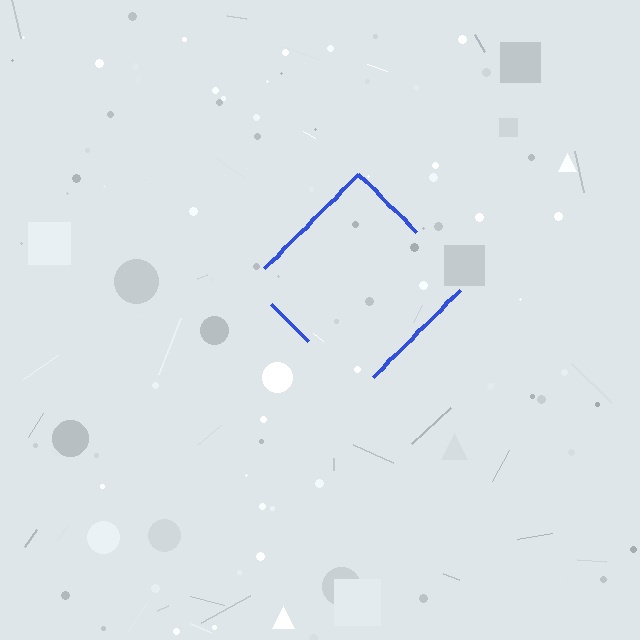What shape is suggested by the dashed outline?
The dashed outline suggests a diamond.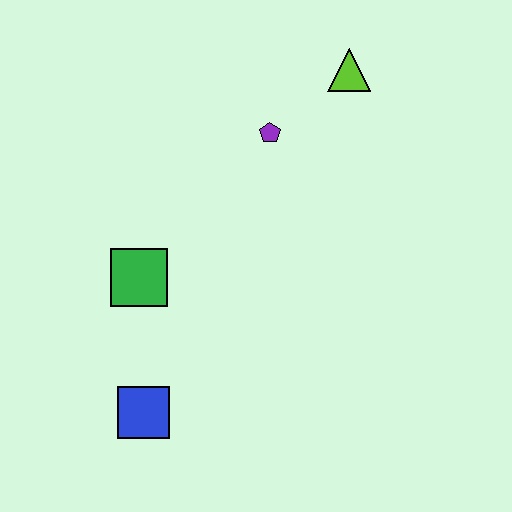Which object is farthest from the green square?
The lime triangle is farthest from the green square.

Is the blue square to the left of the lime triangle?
Yes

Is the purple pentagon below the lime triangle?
Yes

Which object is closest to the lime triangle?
The purple pentagon is closest to the lime triangle.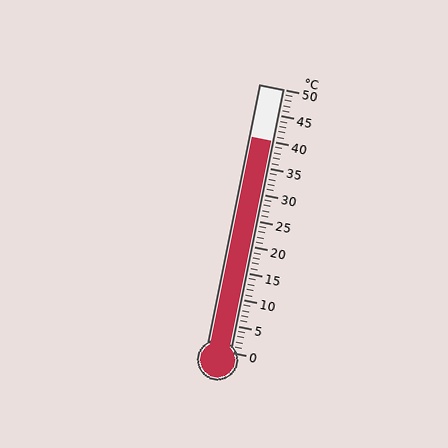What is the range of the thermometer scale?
The thermometer scale ranges from 0°C to 50°C.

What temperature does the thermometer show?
The thermometer shows approximately 40°C.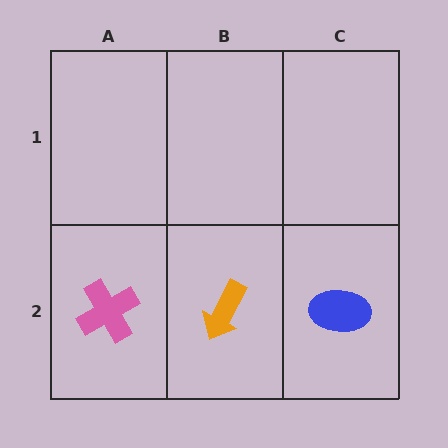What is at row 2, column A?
A pink cross.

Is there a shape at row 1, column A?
No, that cell is empty.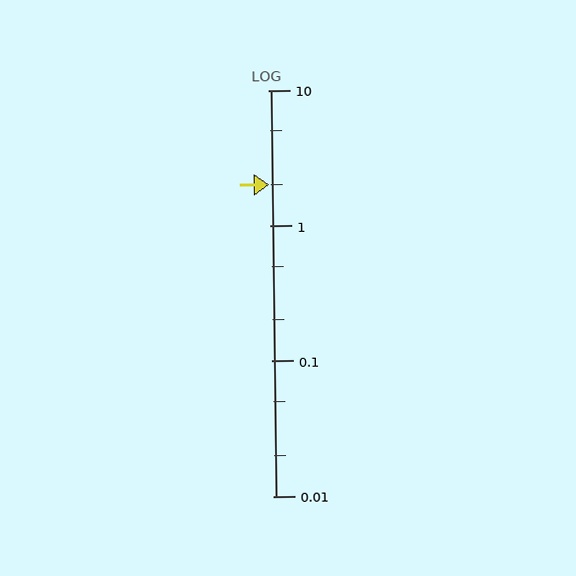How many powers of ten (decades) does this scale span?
The scale spans 3 decades, from 0.01 to 10.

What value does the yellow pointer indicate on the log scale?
The pointer indicates approximately 2.